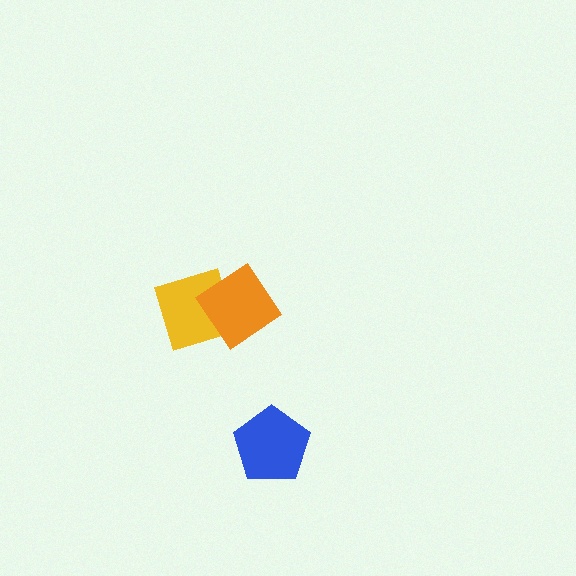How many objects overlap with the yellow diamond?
1 object overlaps with the yellow diamond.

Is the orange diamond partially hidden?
No, no other shape covers it.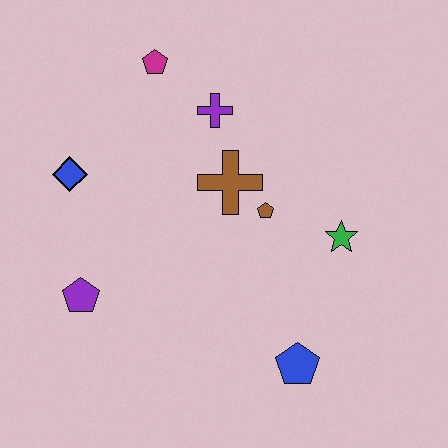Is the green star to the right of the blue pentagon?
Yes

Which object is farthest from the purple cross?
The blue pentagon is farthest from the purple cross.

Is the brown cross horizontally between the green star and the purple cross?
Yes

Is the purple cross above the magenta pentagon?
No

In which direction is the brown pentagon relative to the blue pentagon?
The brown pentagon is above the blue pentagon.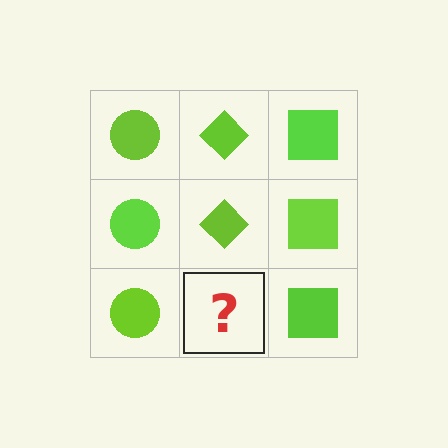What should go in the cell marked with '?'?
The missing cell should contain a lime diamond.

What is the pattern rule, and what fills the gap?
The rule is that each column has a consistent shape. The gap should be filled with a lime diamond.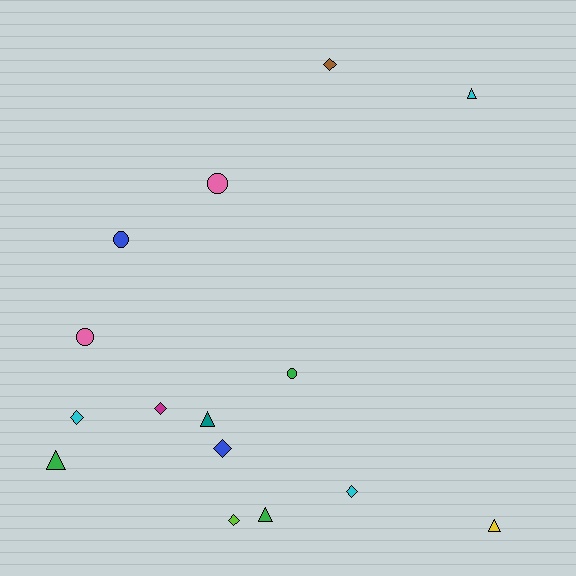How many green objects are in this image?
There are 3 green objects.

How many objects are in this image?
There are 15 objects.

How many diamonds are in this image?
There are 6 diamonds.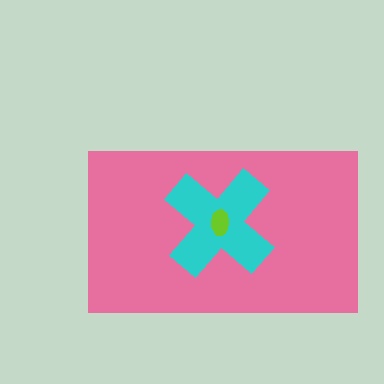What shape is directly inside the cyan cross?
The lime ellipse.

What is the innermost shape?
The lime ellipse.